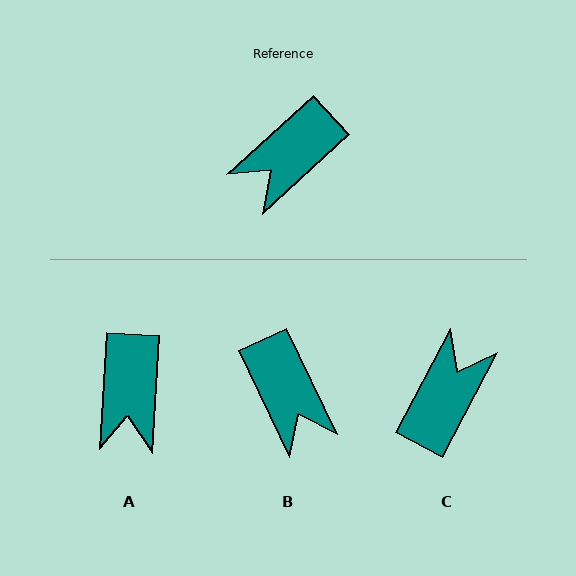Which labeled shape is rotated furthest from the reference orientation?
C, about 160 degrees away.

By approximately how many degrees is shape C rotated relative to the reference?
Approximately 160 degrees clockwise.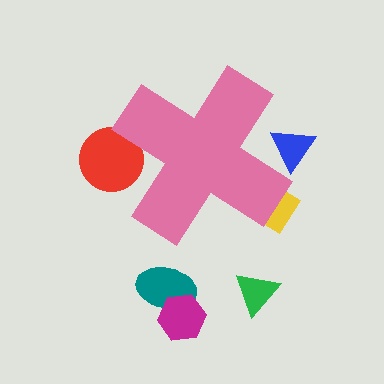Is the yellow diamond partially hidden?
Yes, the yellow diamond is partially hidden behind the pink cross.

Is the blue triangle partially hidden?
Yes, the blue triangle is partially hidden behind the pink cross.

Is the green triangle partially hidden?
No, the green triangle is fully visible.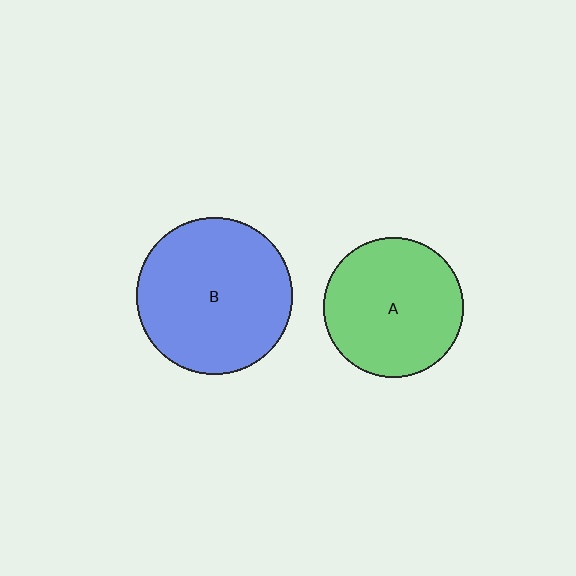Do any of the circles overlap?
No, none of the circles overlap.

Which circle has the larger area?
Circle B (blue).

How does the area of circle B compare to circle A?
Approximately 1.3 times.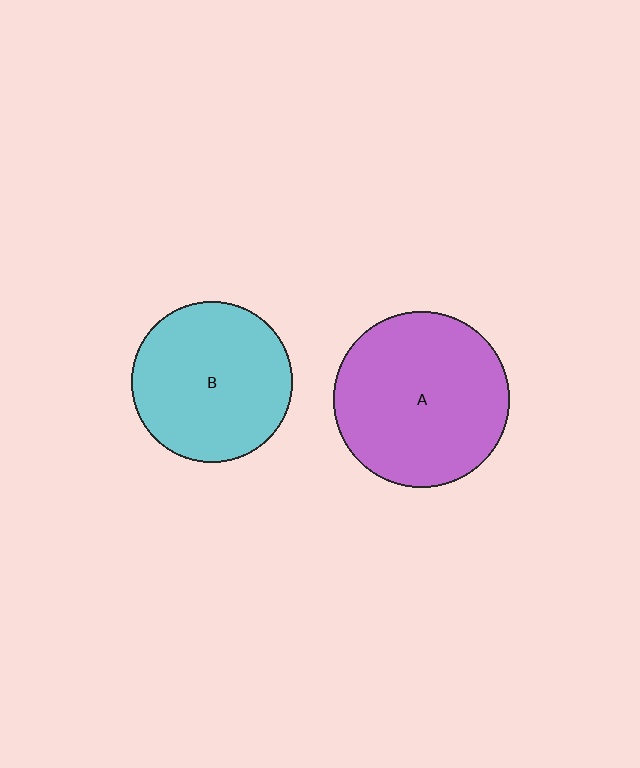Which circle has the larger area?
Circle A (purple).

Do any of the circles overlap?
No, none of the circles overlap.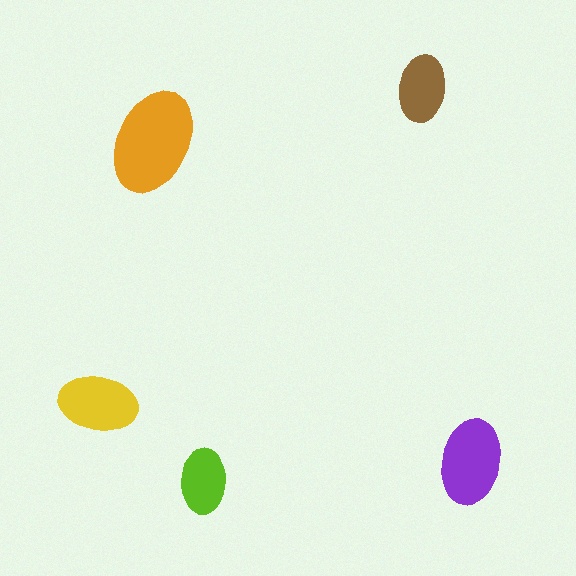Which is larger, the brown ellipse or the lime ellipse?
The brown one.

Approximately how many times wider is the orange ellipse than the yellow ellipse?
About 1.5 times wider.